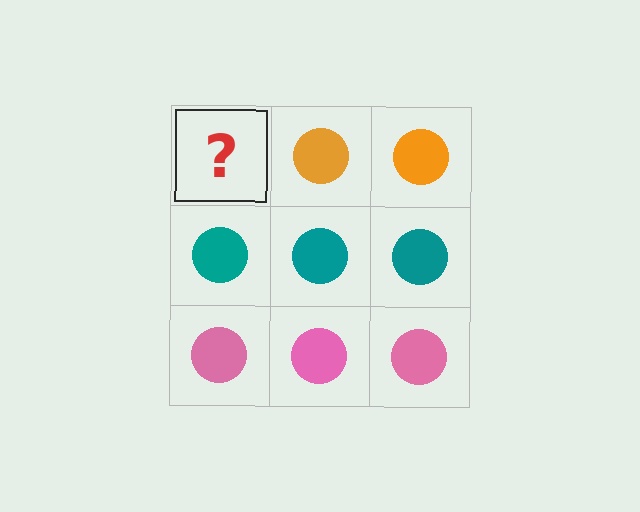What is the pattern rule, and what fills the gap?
The rule is that each row has a consistent color. The gap should be filled with an orange circle.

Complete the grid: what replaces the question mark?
The question mark should be replaced with an orange circle.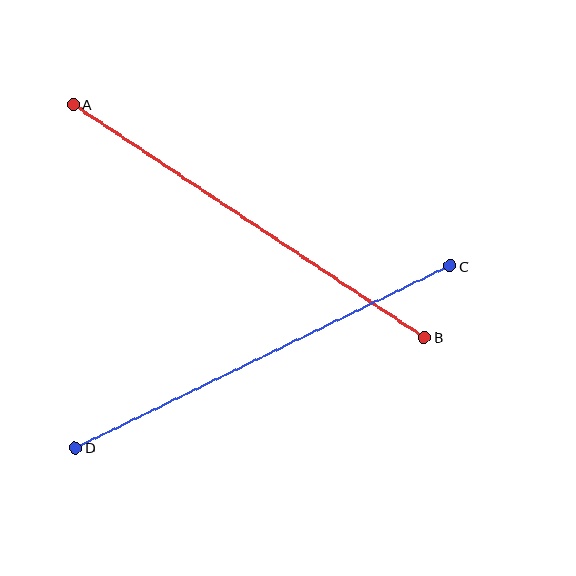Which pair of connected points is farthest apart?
Points A and B are farthest apart.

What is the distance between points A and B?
The distance is approximately 422 pixels.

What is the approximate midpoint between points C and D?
The midpoint is at approximately (263, 357) pixels.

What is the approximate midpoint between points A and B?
The midpoint is at approximately (249, 221) pixels.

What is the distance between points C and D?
The distance is approximately 416 pixels.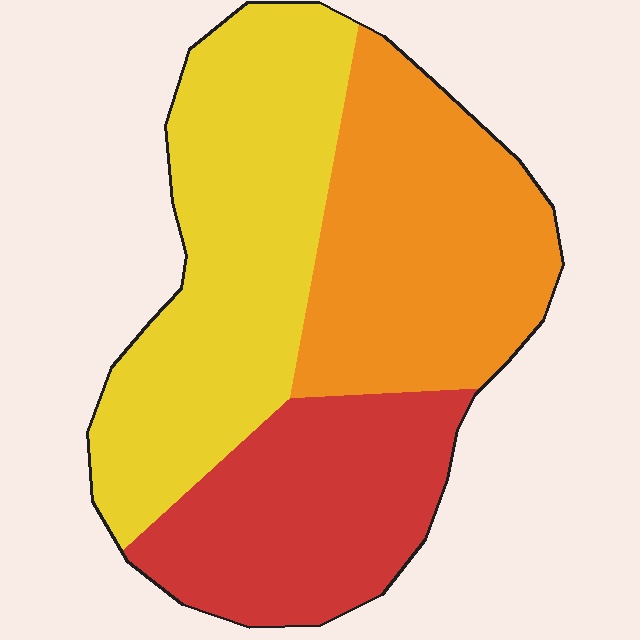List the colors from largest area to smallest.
From largest to smallest: yellow, orange, red.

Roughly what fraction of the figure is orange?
Orange takes up about one third (1/3) of the figure.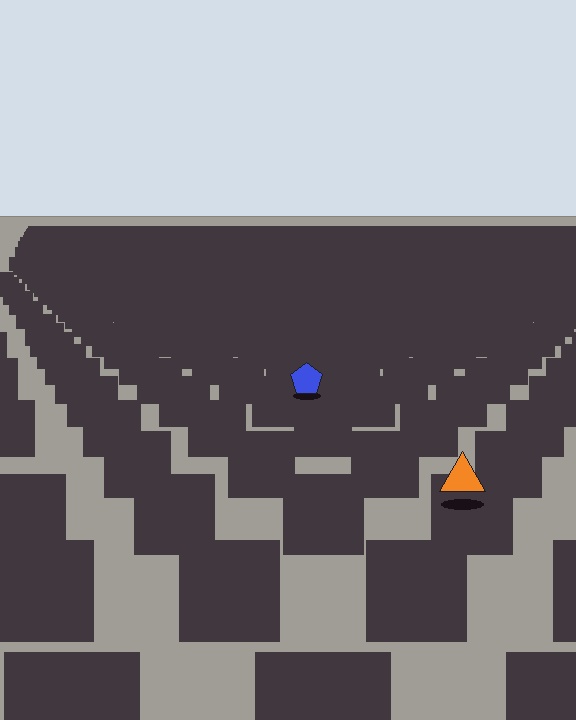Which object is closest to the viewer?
The orange triangle is closest. The texture marks near it are larger and more spread out.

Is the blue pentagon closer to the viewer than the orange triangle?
No. The orange triangle is closer — you can tell from the texture gradient: the ground texture is coarser near it.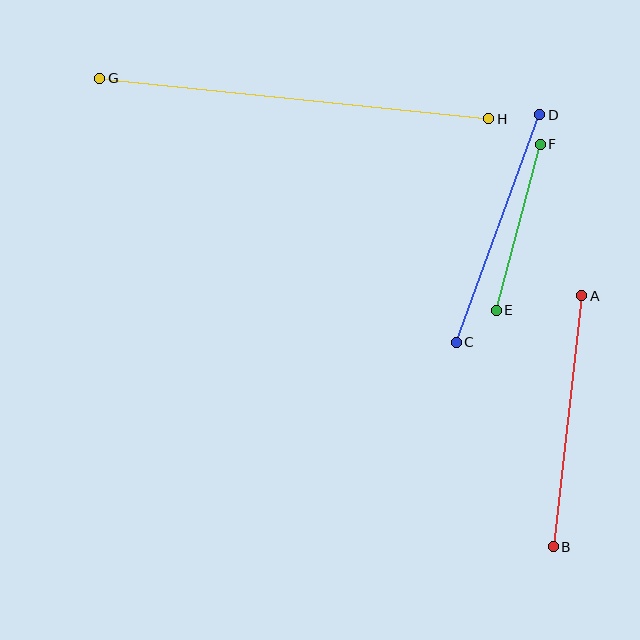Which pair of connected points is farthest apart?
Points G and H are farthest apart.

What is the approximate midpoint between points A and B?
The midpoint is at approximately (568, 421) pixels.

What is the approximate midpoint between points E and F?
The midpoint is at approximately (518, 227) pixels.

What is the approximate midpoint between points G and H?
The midpoint is at approximately (294, 99) pixels.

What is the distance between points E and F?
The distance is approximately 172 pixels.